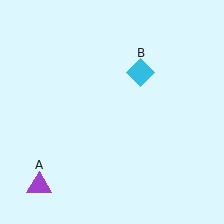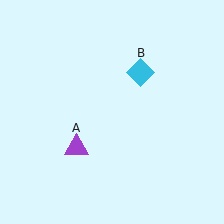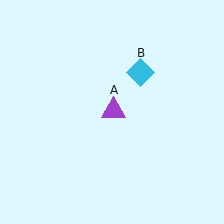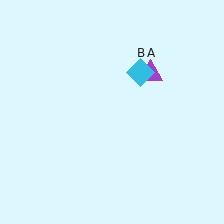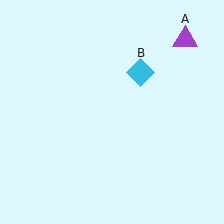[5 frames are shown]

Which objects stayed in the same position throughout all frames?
Cyan diamond (object B) remained stationary.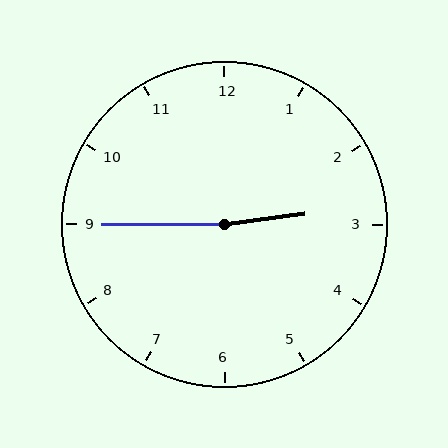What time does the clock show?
2:45.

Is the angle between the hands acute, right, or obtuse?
It is obtuse.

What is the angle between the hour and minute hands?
Approximately 172 degrees.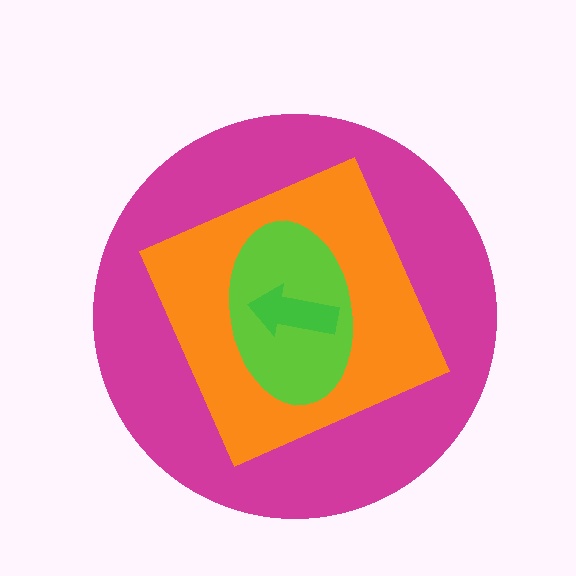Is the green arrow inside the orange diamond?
Yes.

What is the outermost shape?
The magenta circle.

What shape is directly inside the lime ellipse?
The green arrow.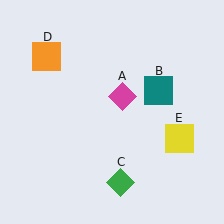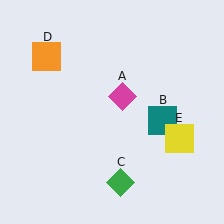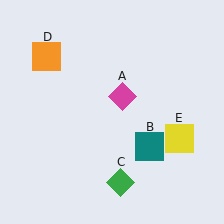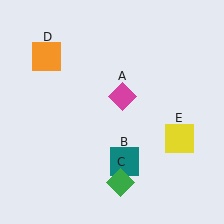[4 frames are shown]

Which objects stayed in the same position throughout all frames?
Magenta diamond (object A) and green diamond (object C) and orange square (object D) and yellow square (object E) remained stationary.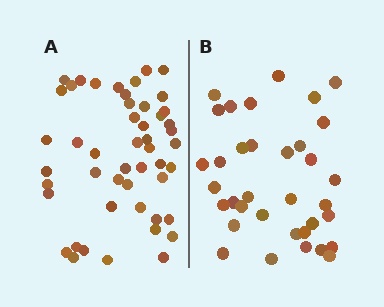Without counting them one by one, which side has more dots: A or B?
Region A (the left region) has more dots.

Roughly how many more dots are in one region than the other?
Region A has approximately 15 more dots than region B.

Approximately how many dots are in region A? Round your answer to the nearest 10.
About 50 dots. (The exact count is 49, which rounds to 50.)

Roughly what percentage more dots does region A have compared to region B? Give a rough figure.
About 40% more.